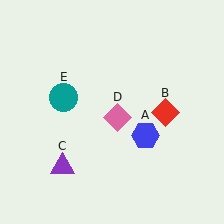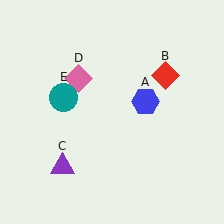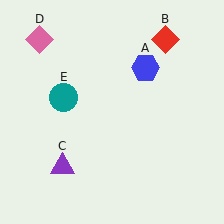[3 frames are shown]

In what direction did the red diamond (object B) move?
The red diamond (object B) moved up.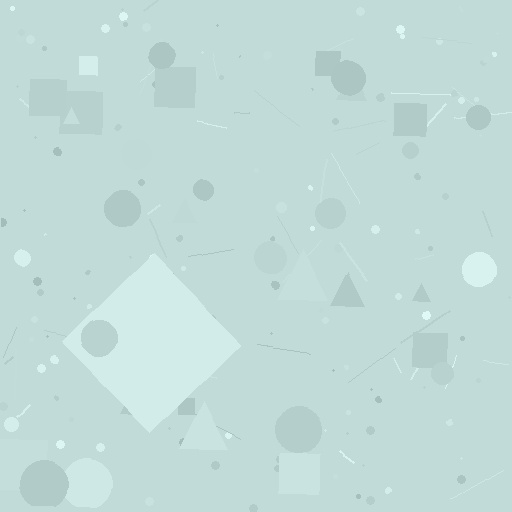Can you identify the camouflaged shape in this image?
The camouflaged shape is a diamond.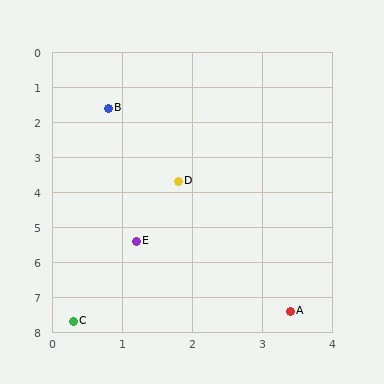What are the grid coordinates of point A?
Point A is at approximately (3.4, 7.4).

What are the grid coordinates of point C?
Point C is at approximately (0.3, 7.7).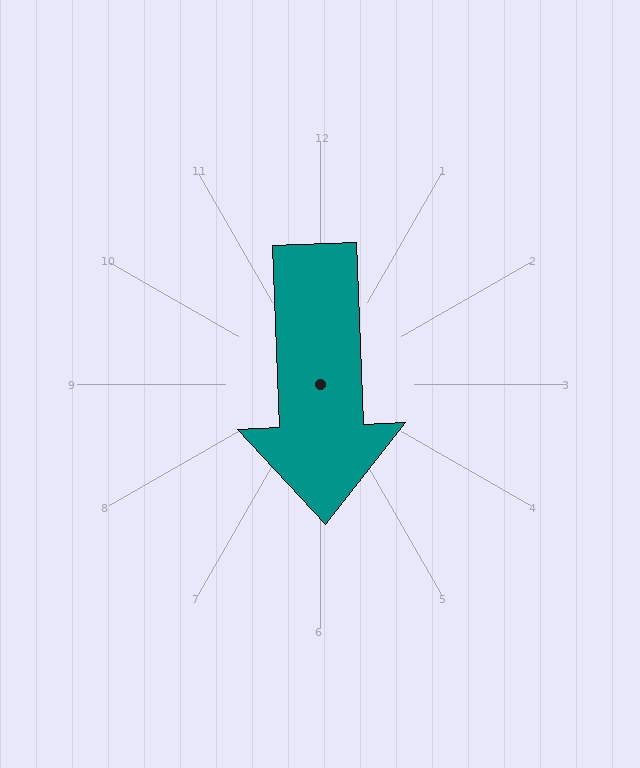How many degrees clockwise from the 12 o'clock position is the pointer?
Approximately 178 degrees.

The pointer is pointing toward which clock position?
Roughly 6 o'clock.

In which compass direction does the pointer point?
South.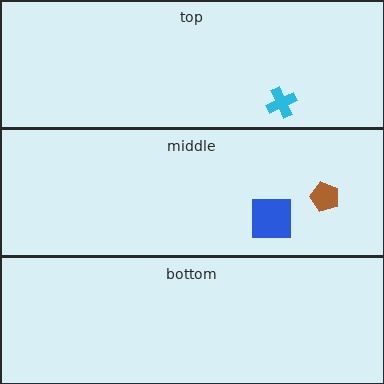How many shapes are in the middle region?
2.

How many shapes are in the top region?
1.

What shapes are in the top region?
The cyan cross.